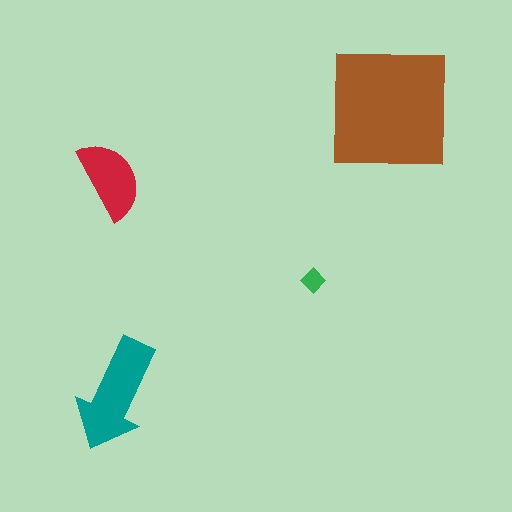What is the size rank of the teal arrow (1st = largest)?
2nd.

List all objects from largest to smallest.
The brown square, the teal arrow, the red semicircle, the green diamond.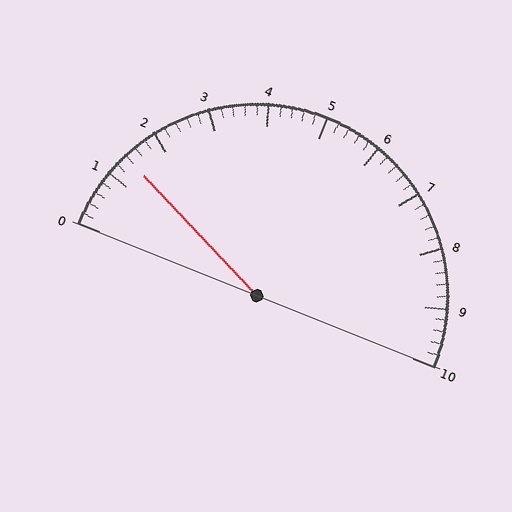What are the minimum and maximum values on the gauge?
The gauge ranges from 0 to 10.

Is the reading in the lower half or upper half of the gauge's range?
The reading is in the lower half of the range (0 to 10).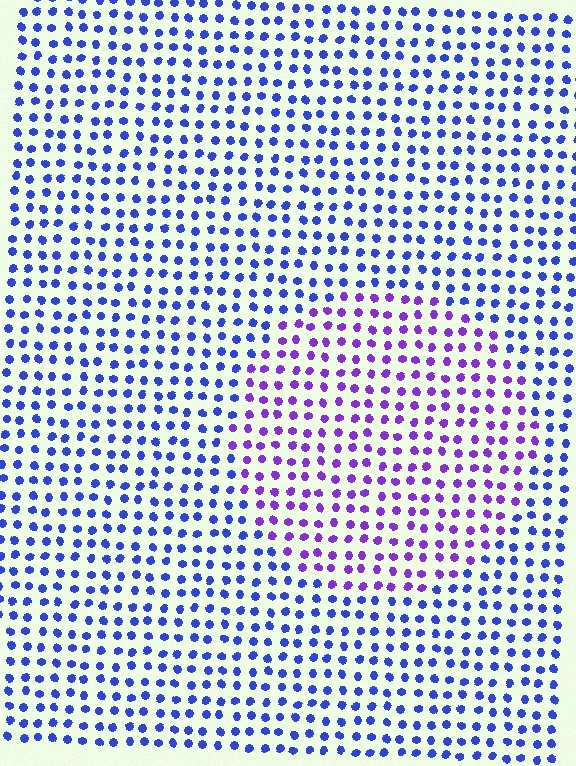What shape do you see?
I see a circle.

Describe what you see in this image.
The image is filled with small blue elements in a uniform arrangement. A circle-shaped region is visible where the elements are tinted to a slightly different hue, forming a subtle color boundary.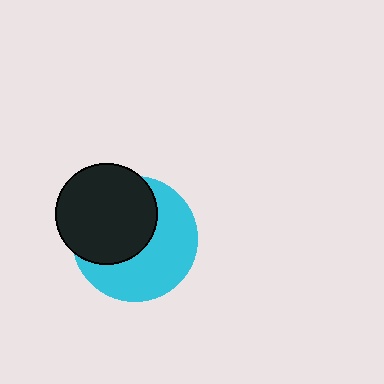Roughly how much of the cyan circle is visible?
About half of it is visible (roughly 53%).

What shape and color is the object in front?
The object in front is a black circle.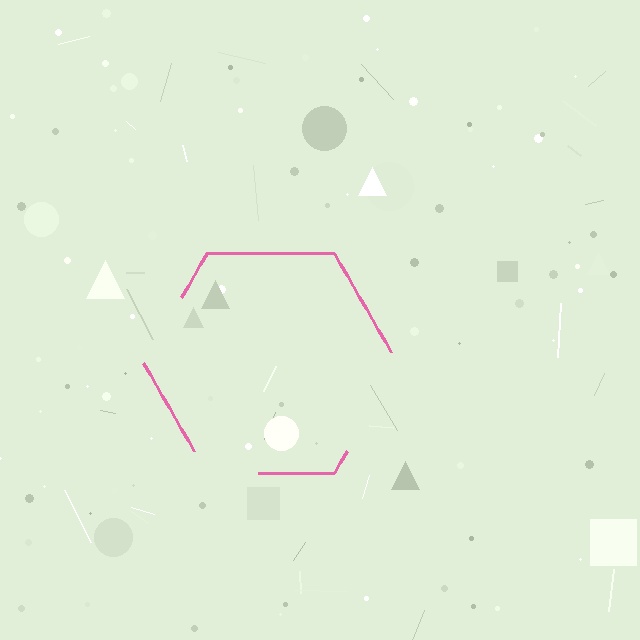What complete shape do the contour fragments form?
The contour fragments form a hexagon.